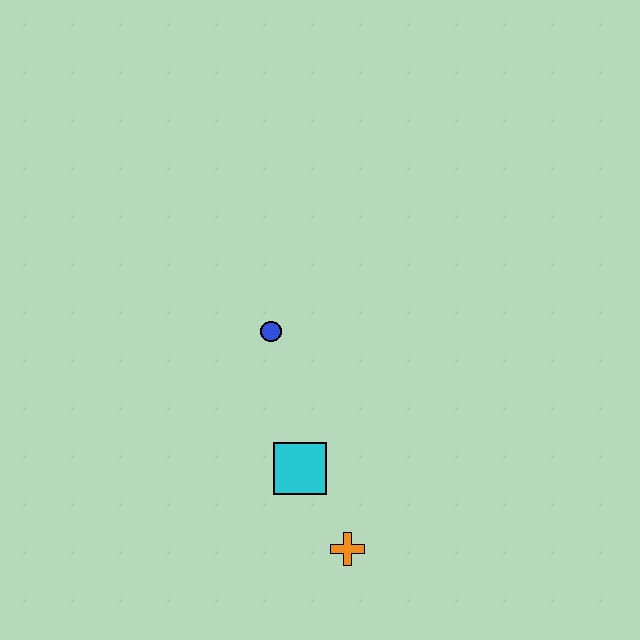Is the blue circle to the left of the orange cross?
Yes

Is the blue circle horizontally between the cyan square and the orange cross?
No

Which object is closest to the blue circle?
The cyan square is closest to the blue circle.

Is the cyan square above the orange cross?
Yes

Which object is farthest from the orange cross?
The blue circle is farthest from the orange cross.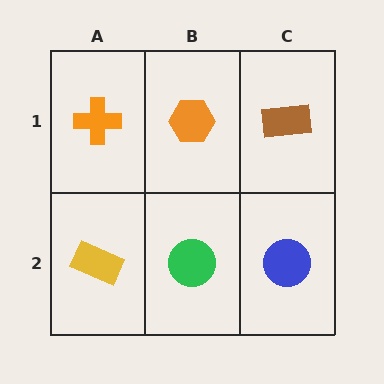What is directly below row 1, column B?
A green circle.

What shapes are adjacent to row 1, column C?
A blue circle (row 2, column C), an orange hexagon (row 1, column B).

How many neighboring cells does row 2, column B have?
3.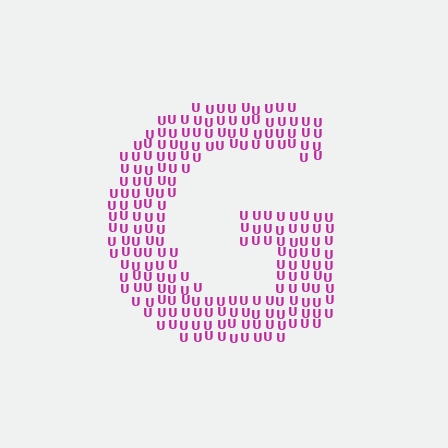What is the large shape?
The large shape is the letter G.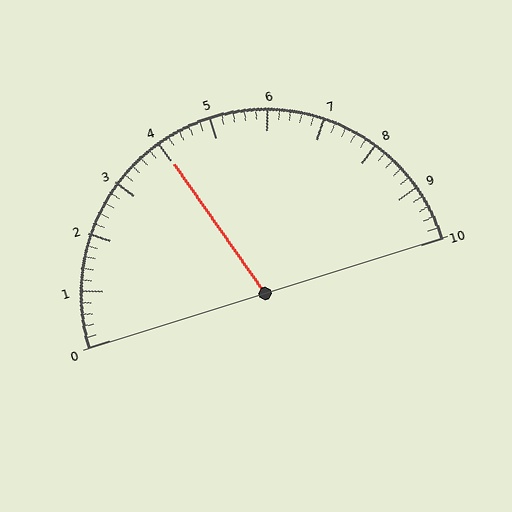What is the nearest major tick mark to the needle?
The nearest major tick mark is 4.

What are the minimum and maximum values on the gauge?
The gauge ranges from 0 to 10.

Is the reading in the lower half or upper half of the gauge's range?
The reading is in the lower half of the range (0 to 10).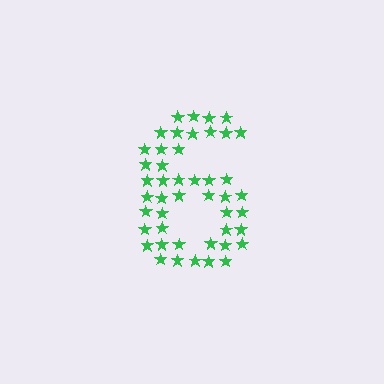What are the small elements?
The small elements are stars.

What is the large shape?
The large shape is the digit 6.